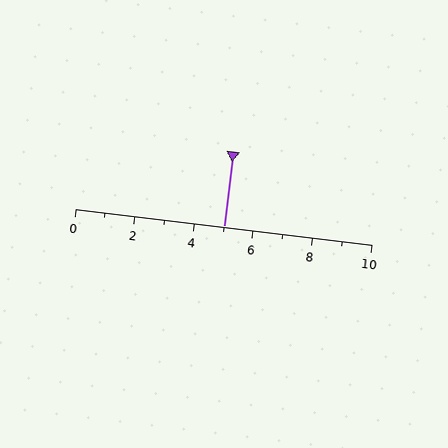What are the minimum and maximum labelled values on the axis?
The axis runs from 0 to 10.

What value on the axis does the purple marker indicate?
The marker indicates approximately 5.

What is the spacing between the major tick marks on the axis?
The major ticks are spaced 2 apart.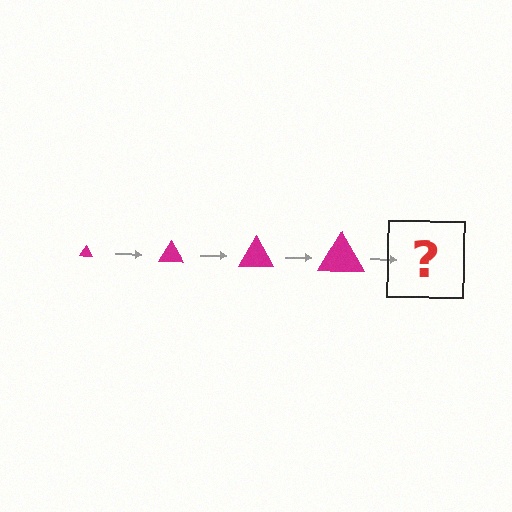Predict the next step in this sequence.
The next step is a magenta triangle, larger than the previous one.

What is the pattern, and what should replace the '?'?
The pattern is that the triangle gets progressively larger each step. The '?' should be a magenta triangle, larger than the previous one.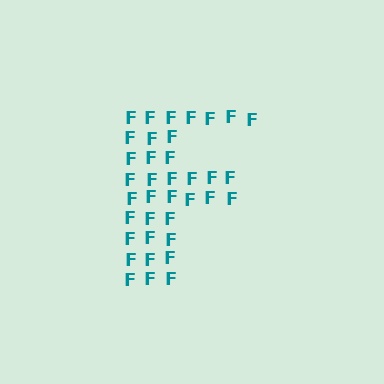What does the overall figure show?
The overall figure shows the letter F.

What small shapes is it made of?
It is made of small letter F's.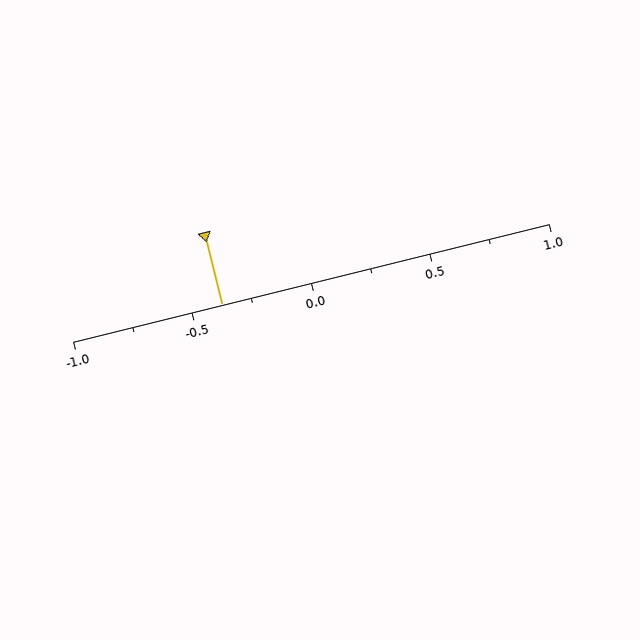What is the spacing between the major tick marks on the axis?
The major ticks are spaced 0.5 apart.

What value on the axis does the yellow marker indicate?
The marker indicates approximately -0.38.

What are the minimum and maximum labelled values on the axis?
The axis runs from -1.0 to 1.0.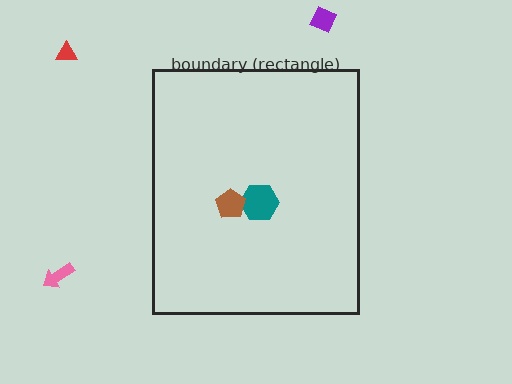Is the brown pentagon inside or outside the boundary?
Inside.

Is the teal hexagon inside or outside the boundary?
Inside.